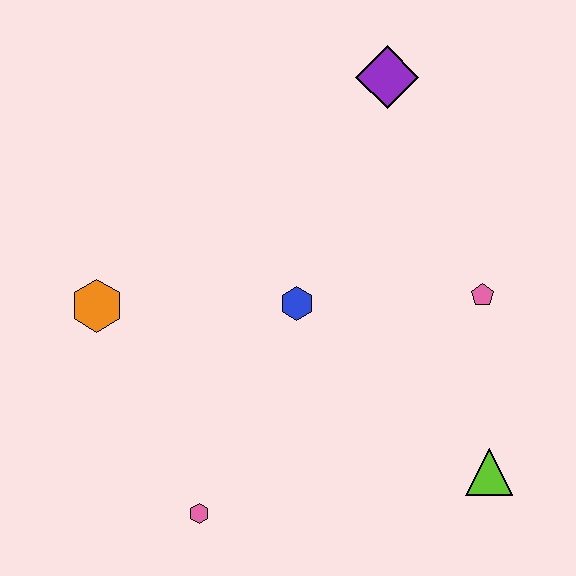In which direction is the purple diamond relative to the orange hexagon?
The purple diamond is to the right of the orange hexagon.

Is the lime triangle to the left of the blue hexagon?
No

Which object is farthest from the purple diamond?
The pink hexagon is farthest from the purple diamond.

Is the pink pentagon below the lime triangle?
No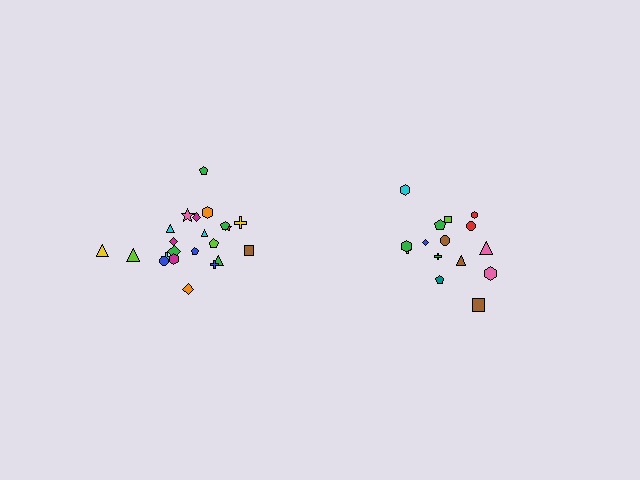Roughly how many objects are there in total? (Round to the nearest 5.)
Roughly 35 objects in total.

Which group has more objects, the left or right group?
The left group.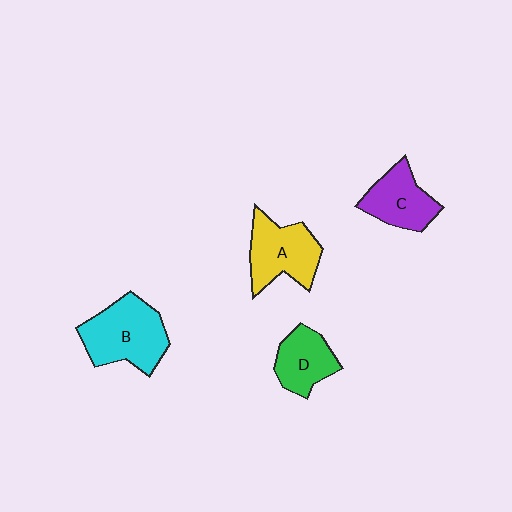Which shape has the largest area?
Shape B (cyan).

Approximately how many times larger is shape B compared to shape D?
Approximately 1.6 times.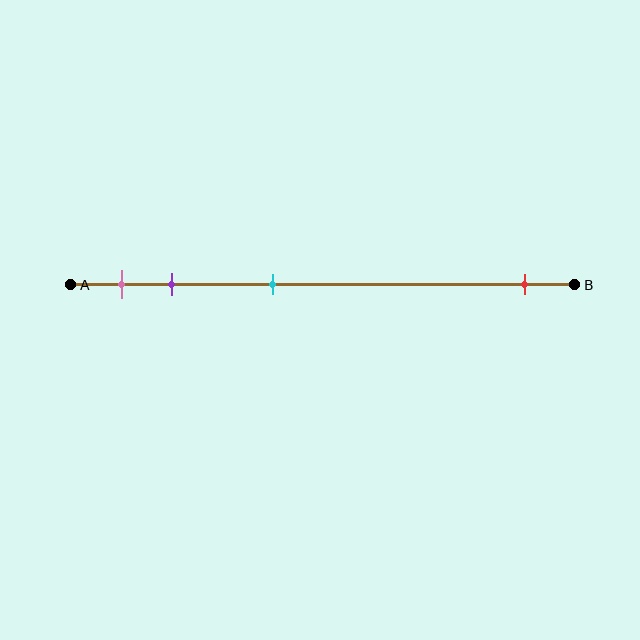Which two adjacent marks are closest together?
The pink and purple marks are the closest adjacent pair.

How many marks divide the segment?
There are 4 marks dividing the segment.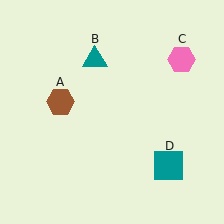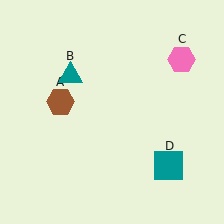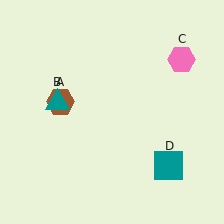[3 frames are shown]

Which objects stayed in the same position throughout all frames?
Brown hexagon (object A) and pink hexagon (object C) and teal square (object D) remained stationary.